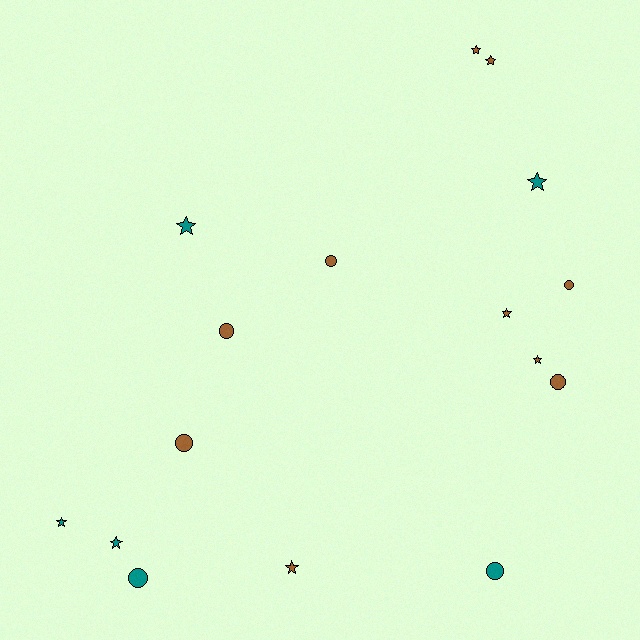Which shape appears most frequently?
Star, with 9 objects.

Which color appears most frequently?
Brown, with 10 objects.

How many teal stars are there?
There are 4 teal stars.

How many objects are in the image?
There are 16 objects.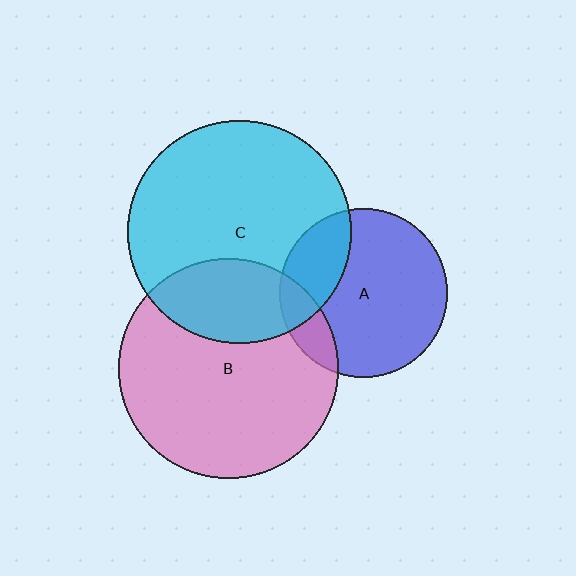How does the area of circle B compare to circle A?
Approximately 1.7 times.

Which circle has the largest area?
Circle C (cyan).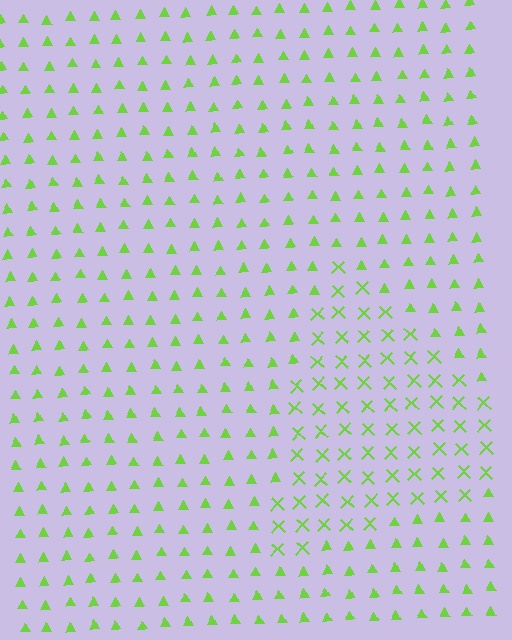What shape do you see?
I see a triangle.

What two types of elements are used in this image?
The image uses X marks inside the triangle region and triangles outside it.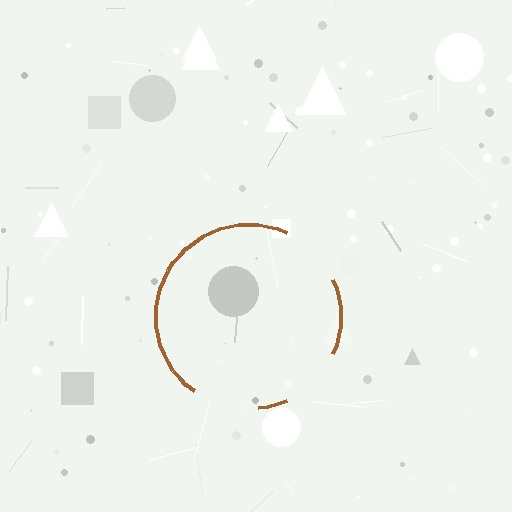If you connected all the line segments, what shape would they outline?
They would outline a circle.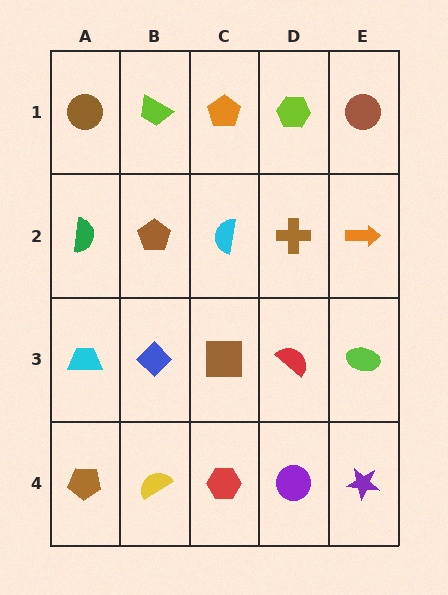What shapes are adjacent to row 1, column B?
A brown pentagon (row 2, column B), a brown circle (row 1, column A), an orange pentagon (row 1, column C).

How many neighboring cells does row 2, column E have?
3.